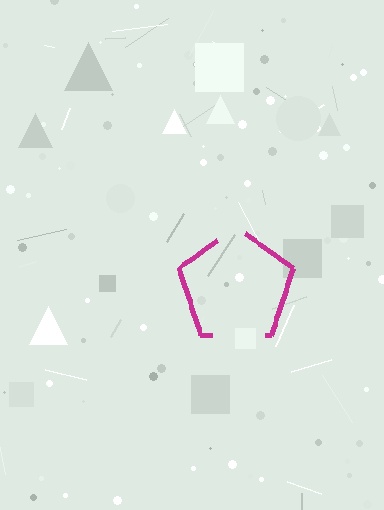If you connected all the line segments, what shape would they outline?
They would outline a pentagon.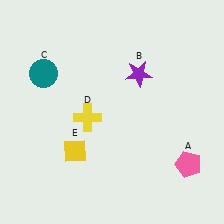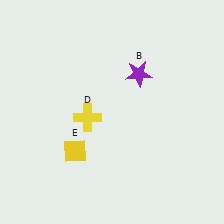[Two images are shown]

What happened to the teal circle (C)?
The teal circle (C) was removed in Image 2. It was in the top-left area of Image 1.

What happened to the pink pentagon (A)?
The pink pentagon (A) was removed in Image 2. It was in the bottom-right area of Image 1.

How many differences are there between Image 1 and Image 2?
There are 2 differences between the two images.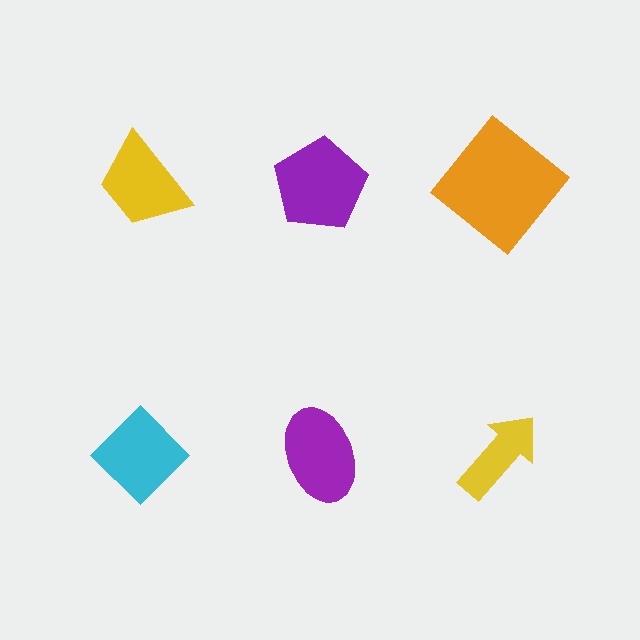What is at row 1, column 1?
A yellow trapezoid.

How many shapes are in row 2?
3 shapes.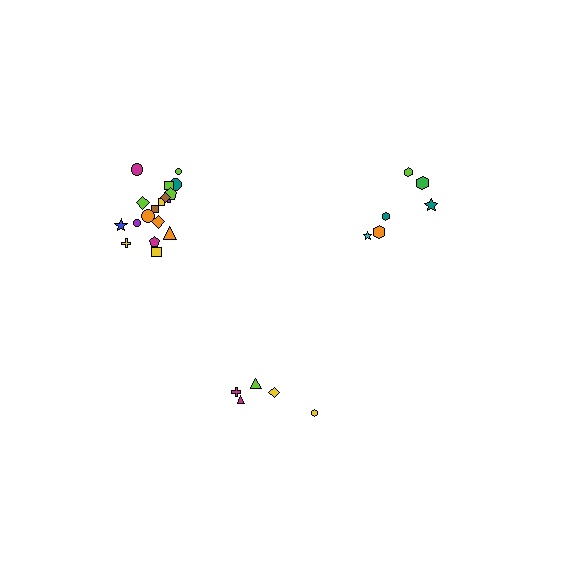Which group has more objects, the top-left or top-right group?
The top-left group.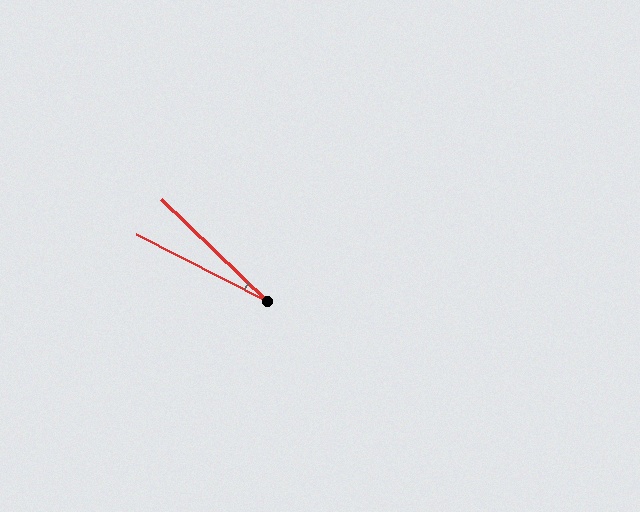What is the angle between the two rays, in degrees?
Approximately 17 degrees.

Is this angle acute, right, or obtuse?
It is acute.